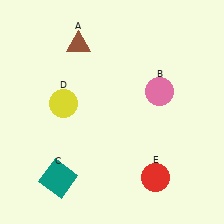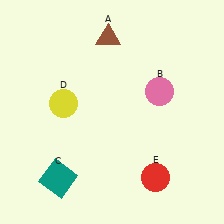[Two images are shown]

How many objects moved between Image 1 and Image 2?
1 object moved between the two images.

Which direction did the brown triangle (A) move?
The brown triangle (A) moved right.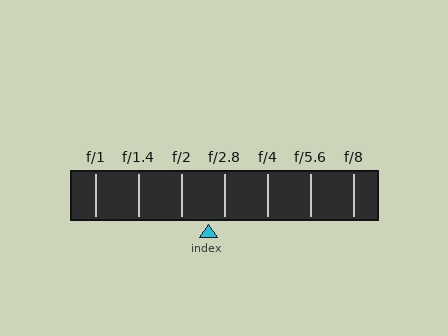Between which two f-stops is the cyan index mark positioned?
The index mark is between f/2 and f/2.8.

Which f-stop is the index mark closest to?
The index mark is closest to f/2.8.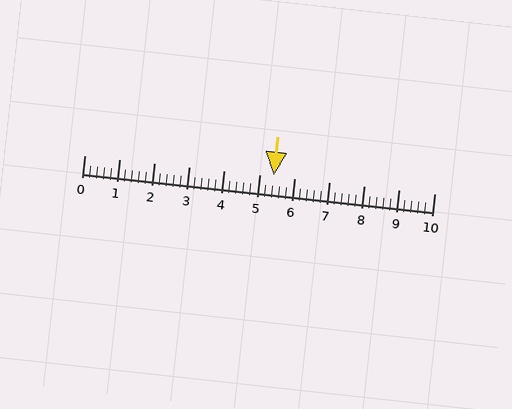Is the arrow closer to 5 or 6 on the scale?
The arrow is closer to 5.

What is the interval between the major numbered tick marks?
The major tick marks are spaced 1 units apart.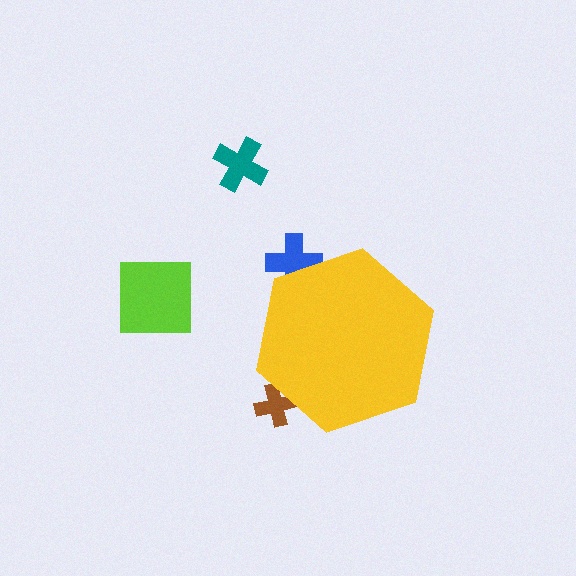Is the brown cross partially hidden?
Yes, the brown cross is partially hidden behind the yellow hexagon.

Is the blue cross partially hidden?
Yes, the blue cross is partially hidden behind the yellow hexagon.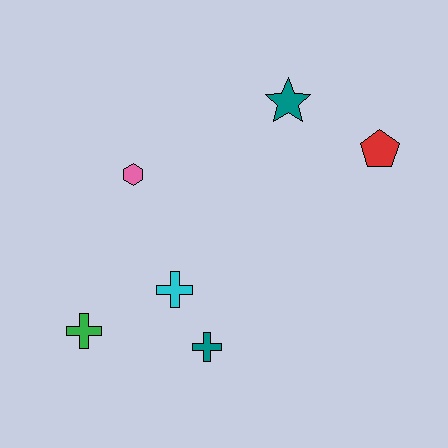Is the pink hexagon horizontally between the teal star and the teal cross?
No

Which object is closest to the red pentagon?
The teal star is closest to the red pentagon.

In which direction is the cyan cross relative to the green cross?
The cyan cross is to the right of the green cross.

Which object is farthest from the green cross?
The red pentagon is farthest from the green cross.